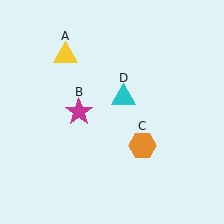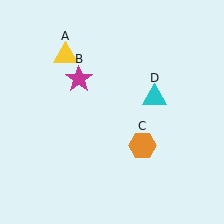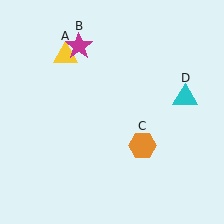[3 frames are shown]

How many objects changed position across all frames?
2 objects changed position: magenta star (object B), cyan triangle (object D).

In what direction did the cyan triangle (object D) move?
The cyan triangle (object D) moved right.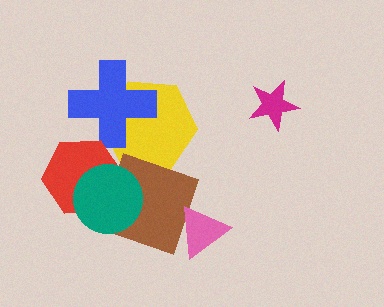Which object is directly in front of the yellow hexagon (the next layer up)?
The blue cross is directly in front of the yellow hexagon.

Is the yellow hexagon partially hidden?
Yes, it is partially covered by another shape.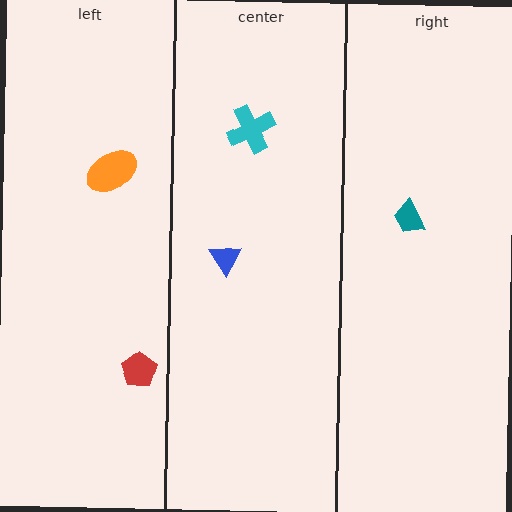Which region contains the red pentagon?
The left region.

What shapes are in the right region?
The teal trapezoid.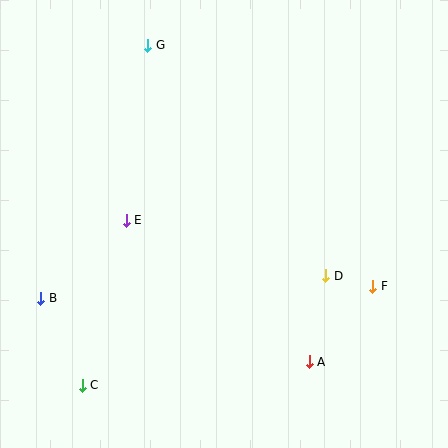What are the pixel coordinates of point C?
Point C is at (82, 385).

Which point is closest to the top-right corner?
Point F is closest to the top-right corner.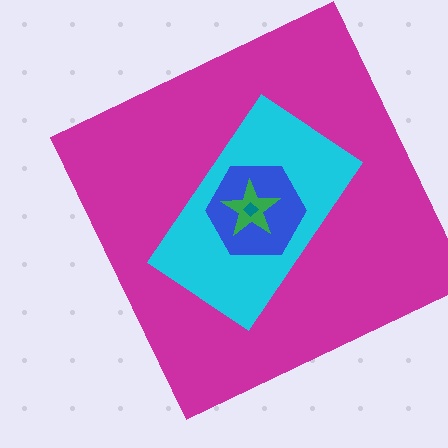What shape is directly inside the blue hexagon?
The green star.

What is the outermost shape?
The magenta square.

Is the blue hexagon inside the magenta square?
Yes.